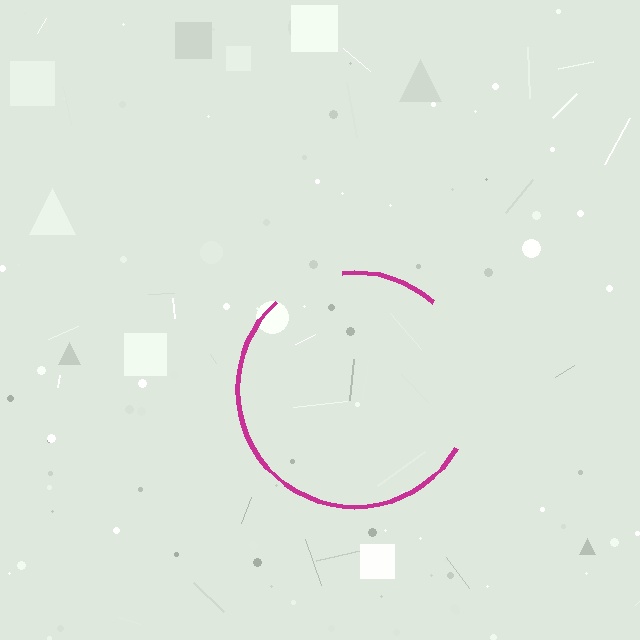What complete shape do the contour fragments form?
The contour fragments form a circle.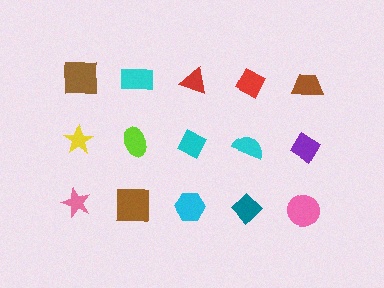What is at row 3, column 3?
A cyan hexagon.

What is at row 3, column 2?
A brown square.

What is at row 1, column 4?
A red diamond.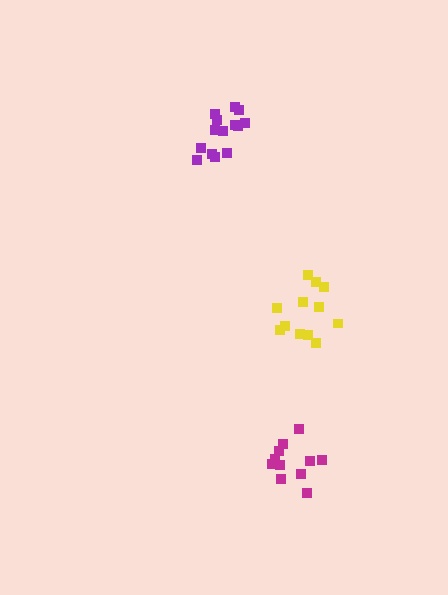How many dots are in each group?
Group 1: 14 dots, Group 2: 12 dots, Group 3: 11 dots (37 total).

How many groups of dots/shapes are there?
There are 3 groups.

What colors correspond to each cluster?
The clusters are colored: purple, yellow, magenta.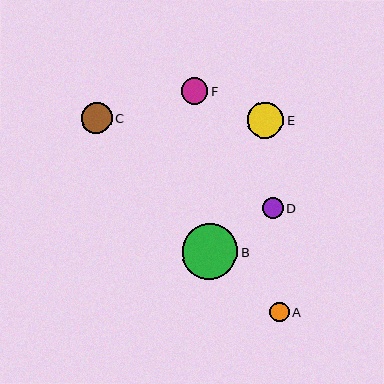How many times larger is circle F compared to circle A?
Circle F is approximately 1.4 times the size of circle A.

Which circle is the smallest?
Circle A is the smallest with a size of approximately 19 pixels.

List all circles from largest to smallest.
From largest to smallest: B, E, C, F, D, A.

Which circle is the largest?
Circle B is the largest with a size of approximately 55 pixels.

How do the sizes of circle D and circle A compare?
Circle D and circle A are approximately the same size.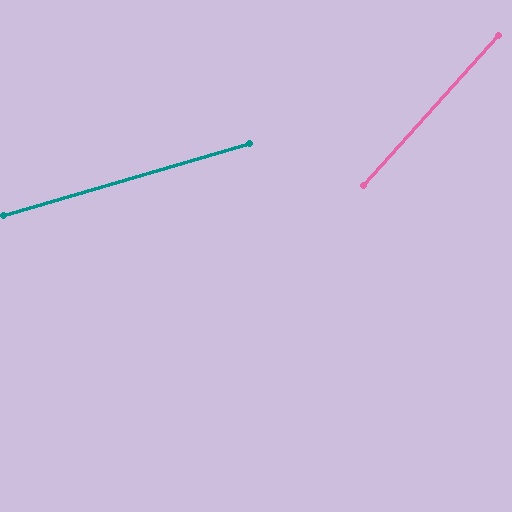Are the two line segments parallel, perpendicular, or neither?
Neither parallel nor perpendicular — they differ by about 32°.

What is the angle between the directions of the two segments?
Approximately 32 degrees.